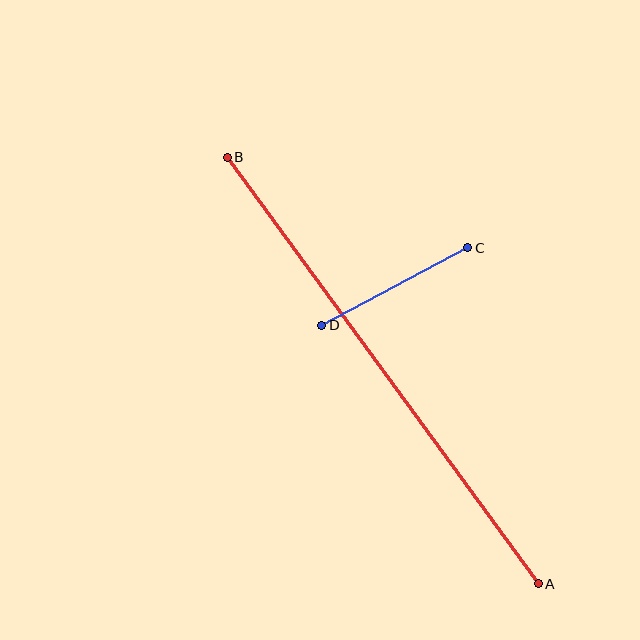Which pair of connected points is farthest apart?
Points A and B are farthest apart.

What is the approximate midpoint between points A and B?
The midpoint is at approximately (383, 370) pixels.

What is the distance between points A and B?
The distance is approximately 528 pixels.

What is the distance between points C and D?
The distance is approximately 165 pixels.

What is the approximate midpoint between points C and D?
The midpoint is at approximately (395, 286) pixels.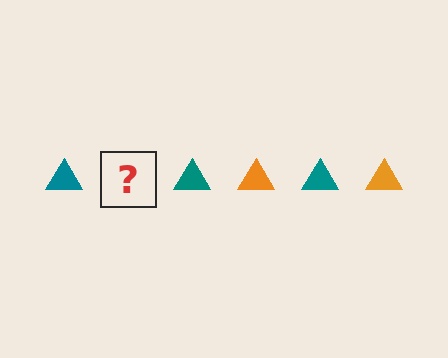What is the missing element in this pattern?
The missing element is an orange triangle.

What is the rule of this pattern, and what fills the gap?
The rule is that the pattern cycles through teal, orange triangles. The gap should be filled with an orange triangle.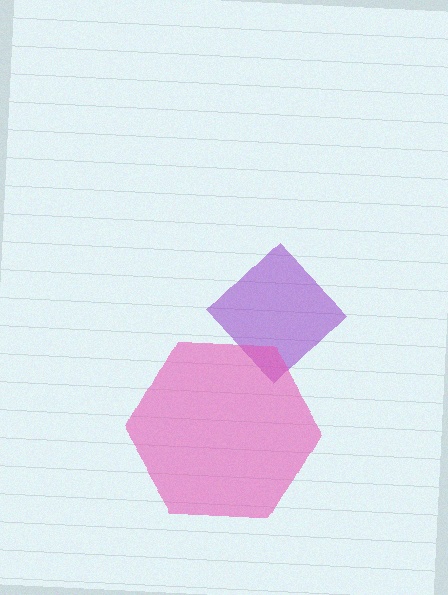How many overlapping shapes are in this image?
There are 2 overlapping shapes in the image.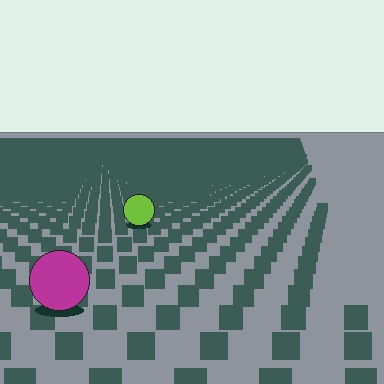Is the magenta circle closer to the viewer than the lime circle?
Yes. The magenta circle is closer — you can tell from the texture gradient: the ground texture is coarser near it.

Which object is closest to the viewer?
The magenta circle is closest. The texture marks near it are larger and more spread out.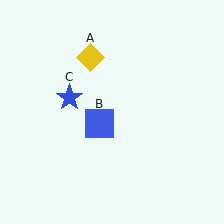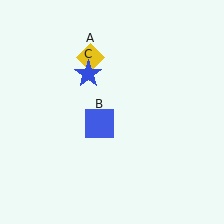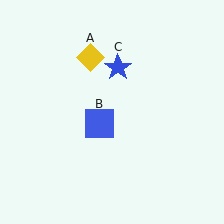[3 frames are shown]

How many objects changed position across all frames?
1 object changed position: blue star (object C).